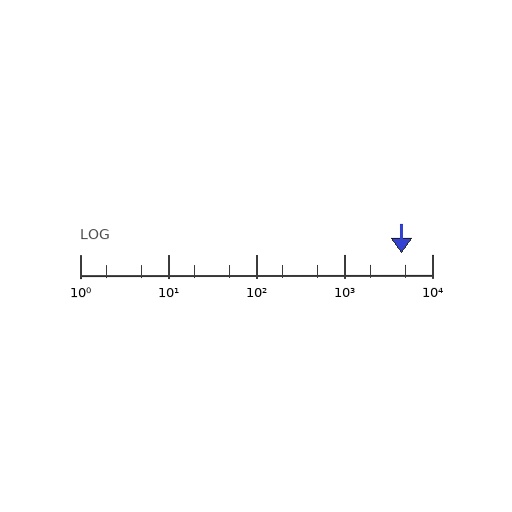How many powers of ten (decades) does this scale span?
The scale spans 4 decades, from 1 to 10000.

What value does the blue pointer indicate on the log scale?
The pointer indicates approximately 4500.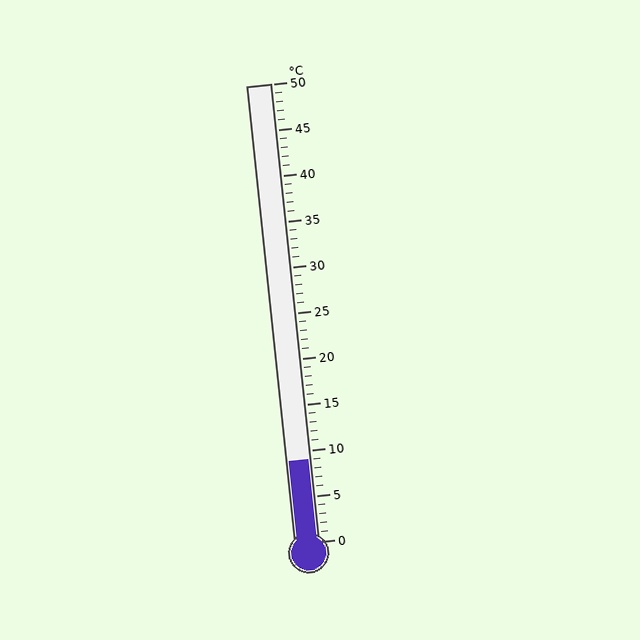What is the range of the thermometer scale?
The thermometer scale ranges from 0°C to 50°C.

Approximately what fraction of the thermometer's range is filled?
The thermometer is filled to approximately 20% of its range.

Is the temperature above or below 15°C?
The temperature is below 15°C.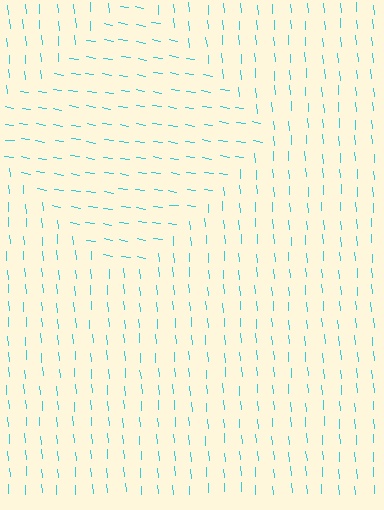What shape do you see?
I see a diamond.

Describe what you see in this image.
The image is filled with small cyan line segments. A diamond region in the image has lines oriented differently from the surrounding lines, creating a visible texture boundary.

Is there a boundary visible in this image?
Yes, there is a texture boundary formed by a change in line orientation.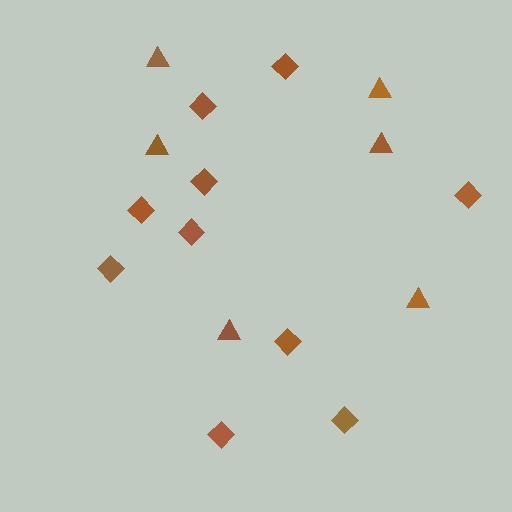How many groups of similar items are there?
There are 2 groups: one group of diamonds (10) and one group of triangles (6).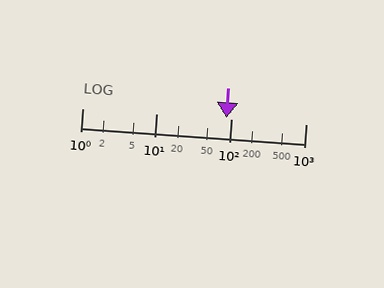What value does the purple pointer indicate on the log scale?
The pointer indicates approximately 86.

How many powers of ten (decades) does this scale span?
The scale spans 3 decades, from 1 to 1000.